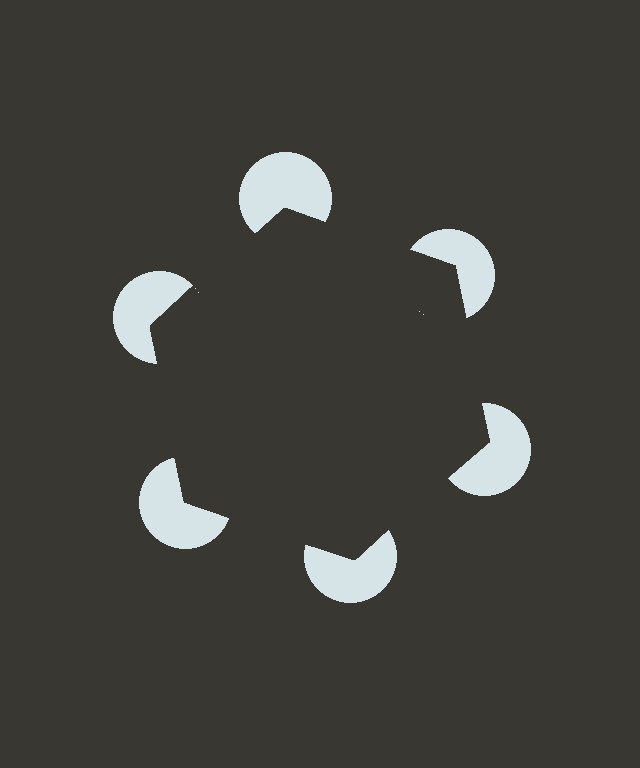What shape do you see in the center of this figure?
An illusory hexagon — its edges are inferred from the aligned wedge cuts in the pac-man discs, not physically drawn.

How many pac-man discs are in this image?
There are 6 — one at each vertex of the illusory hexagon.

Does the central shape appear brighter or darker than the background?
It typically appears slightly darker than the background, even though no actual brightness change is drawn.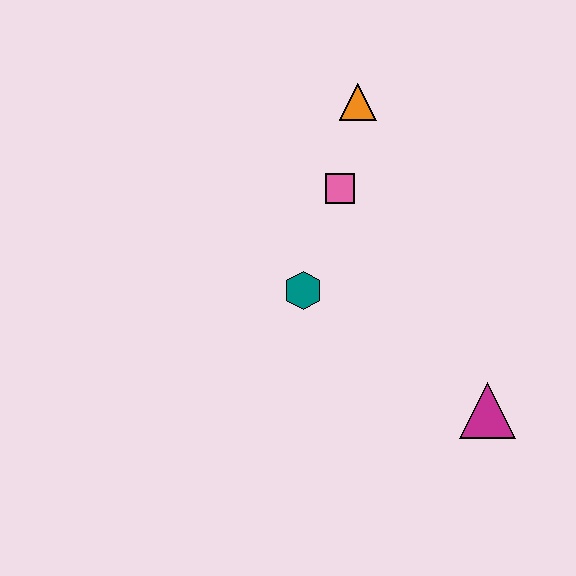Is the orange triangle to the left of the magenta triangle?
Yes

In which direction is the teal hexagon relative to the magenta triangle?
The teal hexagon is to the left of the magenta triangle.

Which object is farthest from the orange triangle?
The magenta triangle is farthest from the orange triangle.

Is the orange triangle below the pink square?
No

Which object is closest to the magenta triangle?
The teal hexagon is closest to the magenta triangle.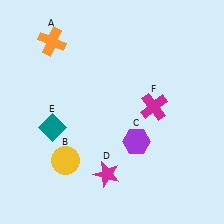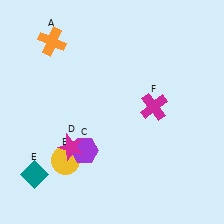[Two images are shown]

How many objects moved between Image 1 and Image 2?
3 objects moved between the two images.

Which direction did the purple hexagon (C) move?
The purple hexagon (C) moved left.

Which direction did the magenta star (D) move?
The magenta star (D) moved left.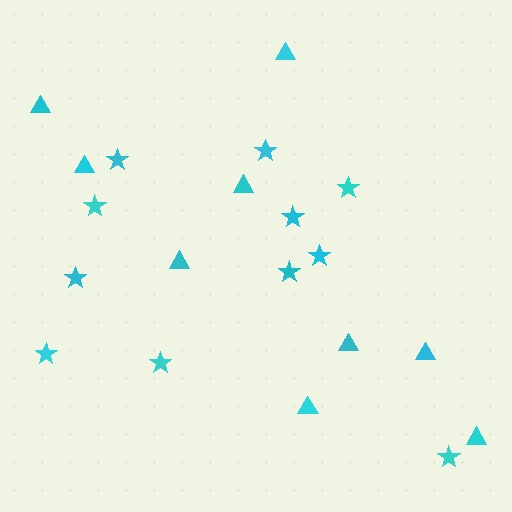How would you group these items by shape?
There are 2 groups: one group of stars (11) and one group of triangles (9).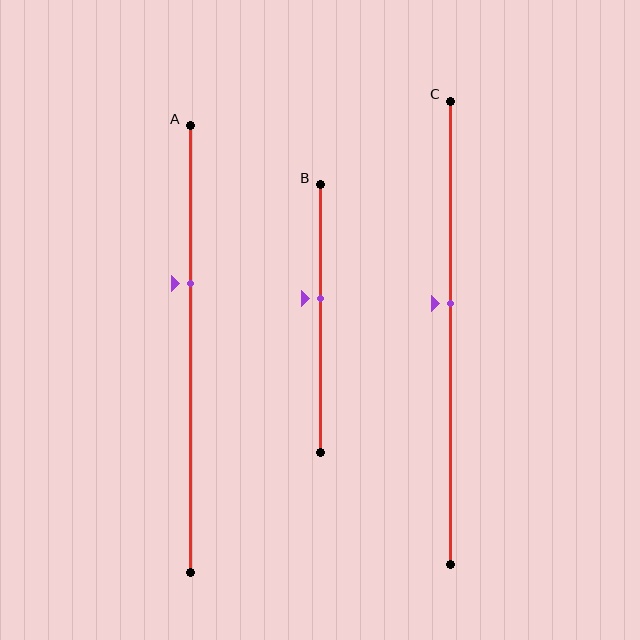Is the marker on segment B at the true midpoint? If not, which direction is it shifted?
No, the marker on segment B is shifted upward by about 7% of the segment length.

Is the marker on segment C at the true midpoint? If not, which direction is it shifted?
No, the marker on segment C is shifted upward by about 6% of the segment length.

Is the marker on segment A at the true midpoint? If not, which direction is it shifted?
No, the marker on segment A is shifted upward by about 15% of the segment length.